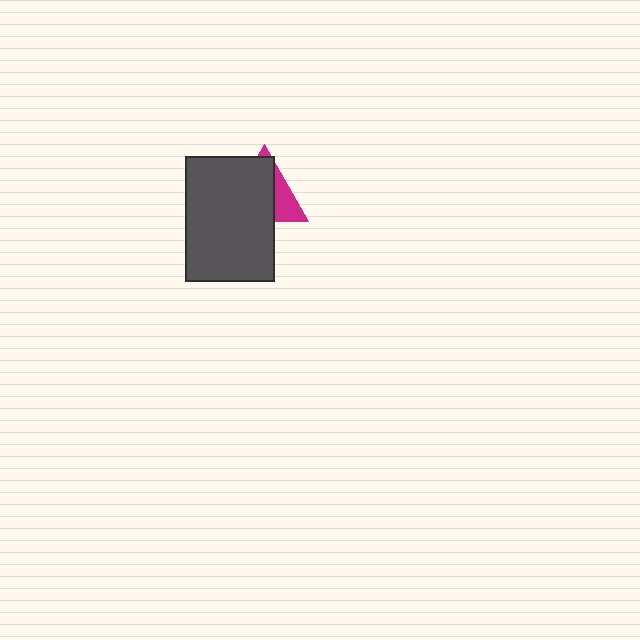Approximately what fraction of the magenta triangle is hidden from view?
Roughly 69% of the magenta triangle is hidden behind the dark gray rectangle.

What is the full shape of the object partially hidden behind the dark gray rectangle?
The partially hidden object is a magenta triangle.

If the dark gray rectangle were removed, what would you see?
You would see the complete magenta triangle.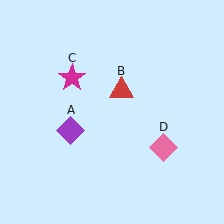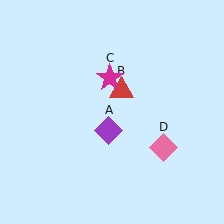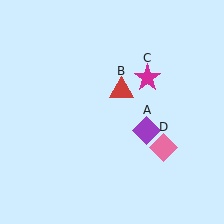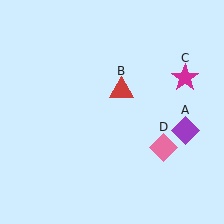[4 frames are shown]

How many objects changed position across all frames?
2 objects changed position: purple diamond (object A), magenta star (object C).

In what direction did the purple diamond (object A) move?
The purple diamond (object A) moved right.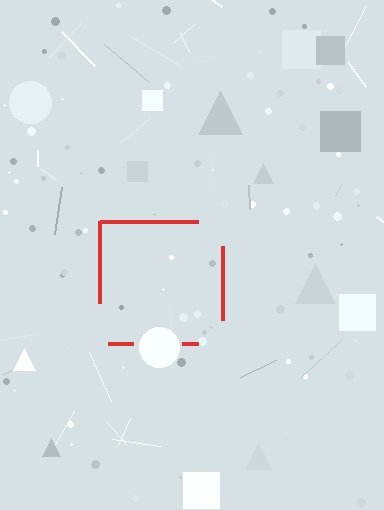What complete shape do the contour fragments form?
The contour fragments form a square.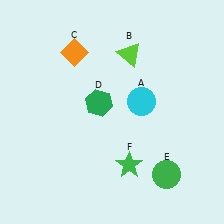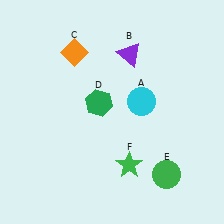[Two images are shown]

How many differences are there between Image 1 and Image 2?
There is 1 difference between the two images.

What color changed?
The triangle (B) changed from lime in Image 1 to purple in Image 2.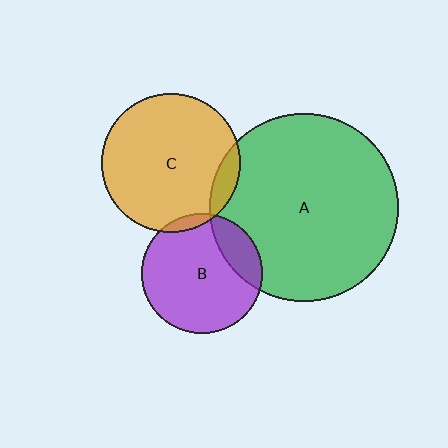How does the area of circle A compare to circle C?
Approximately 1.8 times.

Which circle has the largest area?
Circle A (green).